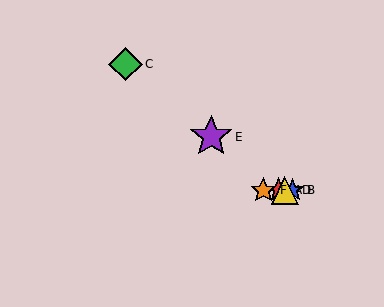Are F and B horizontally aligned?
Yes, both are at y≈190.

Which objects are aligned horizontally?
Objects A, B, D, F are aligned horizontally.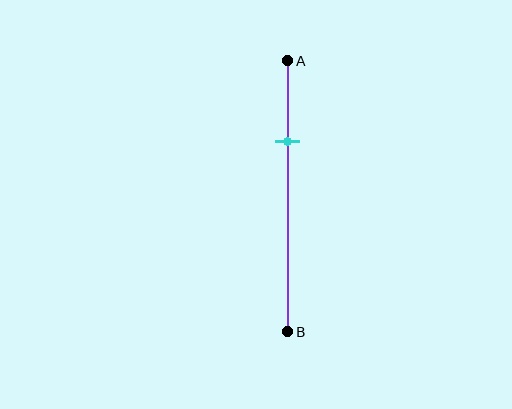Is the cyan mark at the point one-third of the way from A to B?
No, the mark is at about 30% from A, not at the 33% one-third point.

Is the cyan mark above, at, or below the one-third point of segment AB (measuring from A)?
The cyan mark is above the one-third point of segment AB.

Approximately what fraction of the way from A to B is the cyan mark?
The cyan mark is approximately 30% of the way from A to B.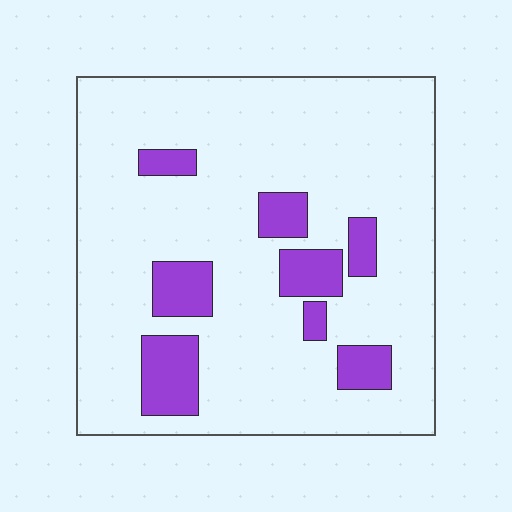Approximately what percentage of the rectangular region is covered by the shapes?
Approximately 15%.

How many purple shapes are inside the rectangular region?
8.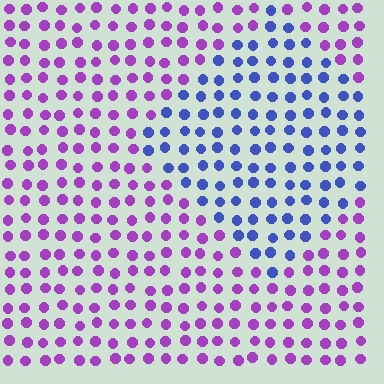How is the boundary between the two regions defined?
The boundary is defined purely by a slight shift in hue (about 56 degrees). Spacing, size, and orientation are identical on both sides.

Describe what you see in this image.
The image is filled with small purple elements in a uniform arrangement. A diamond-shaped region is visible where the elements are tinted to a slightly different hue, forming a subtle color boundary.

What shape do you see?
I see a diamond.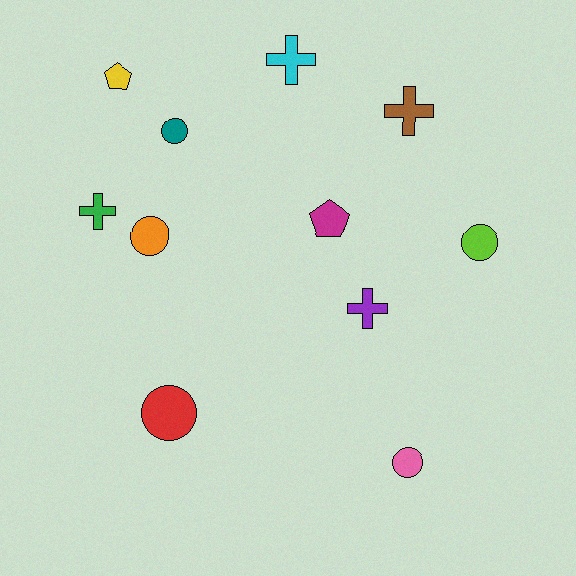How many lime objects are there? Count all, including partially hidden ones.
There is 1 lime object.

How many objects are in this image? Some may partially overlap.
There are 11 objects.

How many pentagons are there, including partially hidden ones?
There are 2 pentagons.